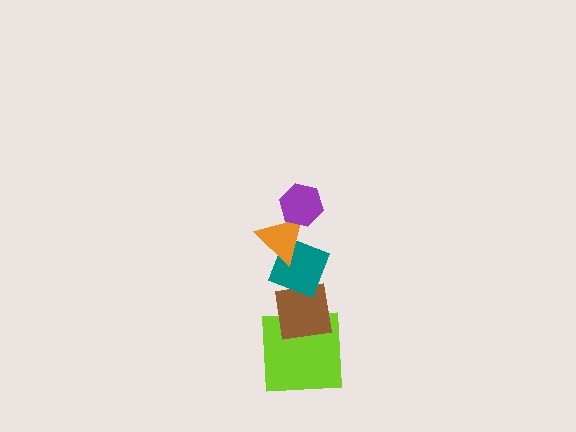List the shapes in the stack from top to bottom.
From top to bottom: the purple hexagon, the orange triangle, the teal diamond, the brown square, the lime square.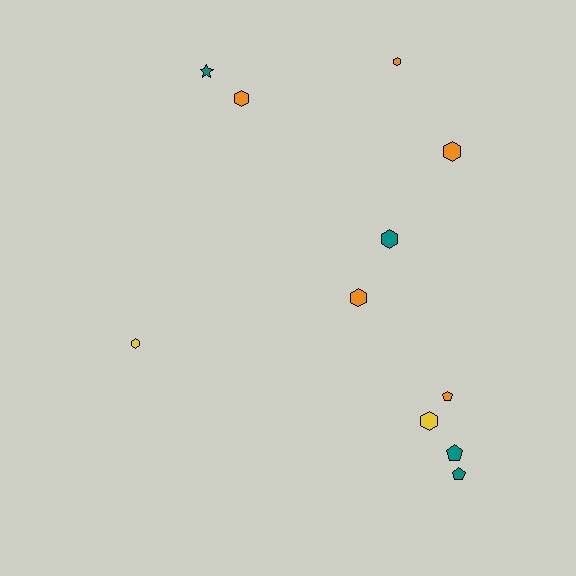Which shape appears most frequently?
Hexagon, with 7 objects.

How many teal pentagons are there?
There are 2 teal pentagons.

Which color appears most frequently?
Orange, with 5 objects.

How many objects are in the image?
There are 11 objects.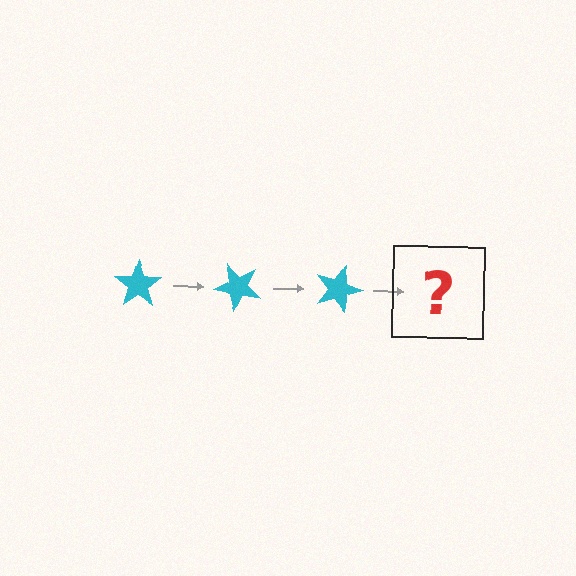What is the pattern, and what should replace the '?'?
The pattern is that the star rotates 45 degrees each step. The '?' should be a cyan star rotated 135 degrees.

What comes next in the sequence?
The next element should be a cyan star rotated 135 degrees.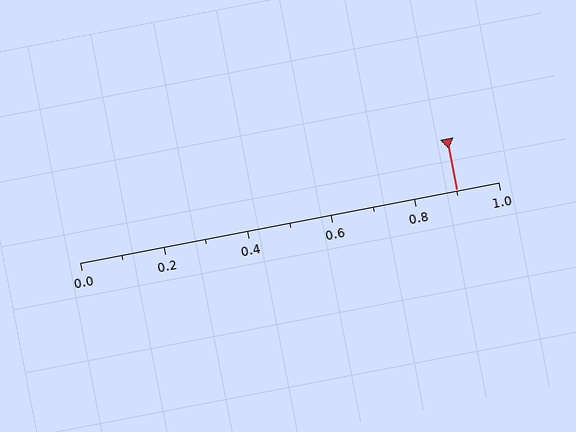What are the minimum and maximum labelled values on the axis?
The axis runs from 0.0 to 1.0.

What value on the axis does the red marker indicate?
The marker indicates approximately 0.9.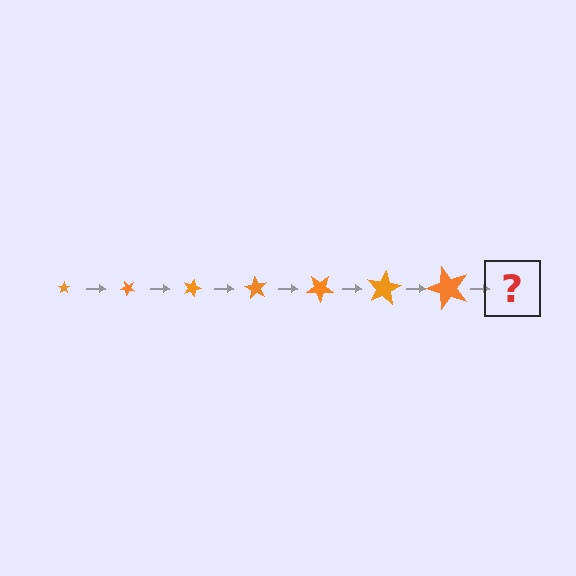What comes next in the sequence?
The next element should be a star, larger than the previous one and rotated 315 degrees from the start.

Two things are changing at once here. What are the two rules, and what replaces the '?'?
The two rules are that the star grows larger each step and it rotates 45 degrees each step. The '?' should be a star, larger than the previous one and rotated 315 degrees from the start.